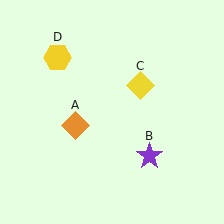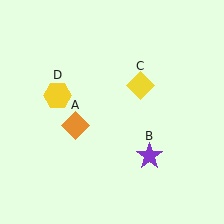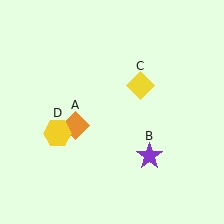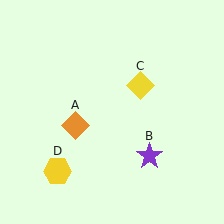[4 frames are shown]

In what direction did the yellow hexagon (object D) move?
The yellow hexagon (object D) moved down.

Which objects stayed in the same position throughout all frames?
Orange diamond (object A) and purple star (object B) and yellow diamond (object C) remained stationary.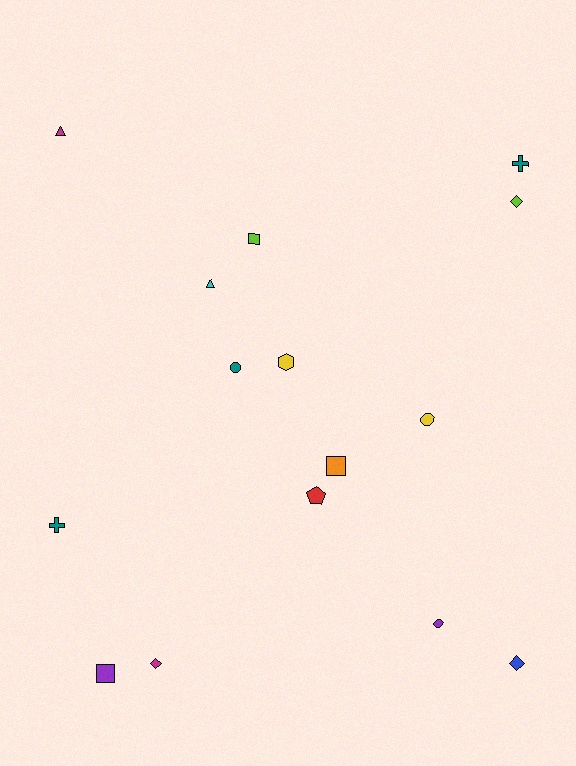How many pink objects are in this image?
There are no pink objects.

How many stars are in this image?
There are no stars.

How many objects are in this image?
There are 15 objects.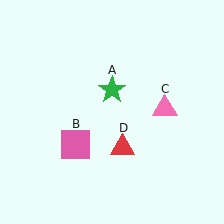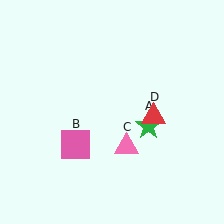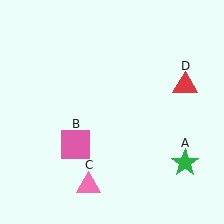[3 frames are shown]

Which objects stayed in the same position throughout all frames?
Pink square (object B) remained stationary.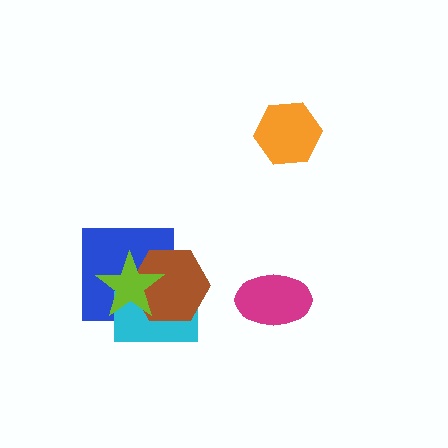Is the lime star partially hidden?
No, no other shape covers it.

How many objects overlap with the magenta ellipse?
0 objects overlap with the magenta ellipse.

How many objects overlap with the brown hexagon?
3 objects overlap with the brown hexagon.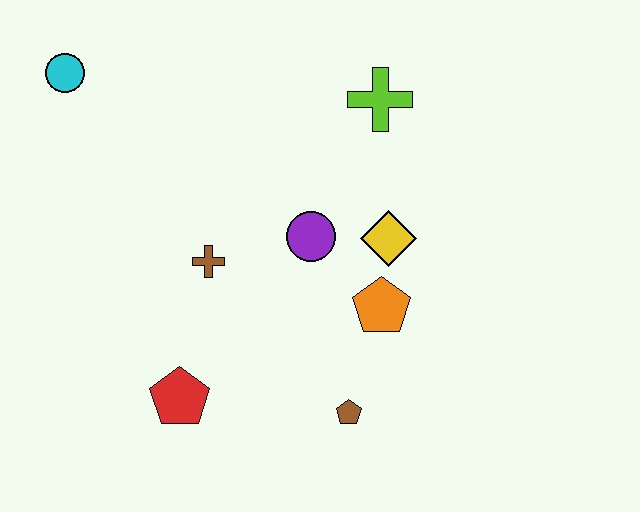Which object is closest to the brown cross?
The purple circle is closest to the brown cross.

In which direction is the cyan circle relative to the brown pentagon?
The cyan circle is above the brown pentagon.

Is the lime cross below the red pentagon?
No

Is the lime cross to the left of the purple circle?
No